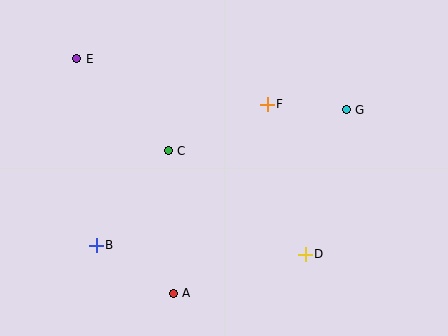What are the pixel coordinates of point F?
Point F is at (267, 104).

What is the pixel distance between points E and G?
The distance between E and G is 274 pixels.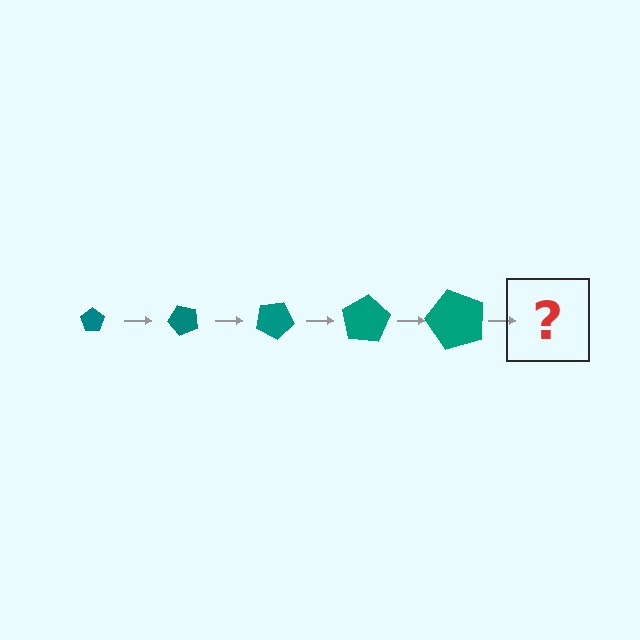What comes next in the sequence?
The next element should be a pentagon, larger than the previous one and rotated 250 degrees from the start.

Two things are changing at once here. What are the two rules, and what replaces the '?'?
The two rules are that the pentagon grows larger each step and it rotates 50 degrees each step. The '?' should be a pentagon, larger than the previous one and rotated 250 degrees from the start.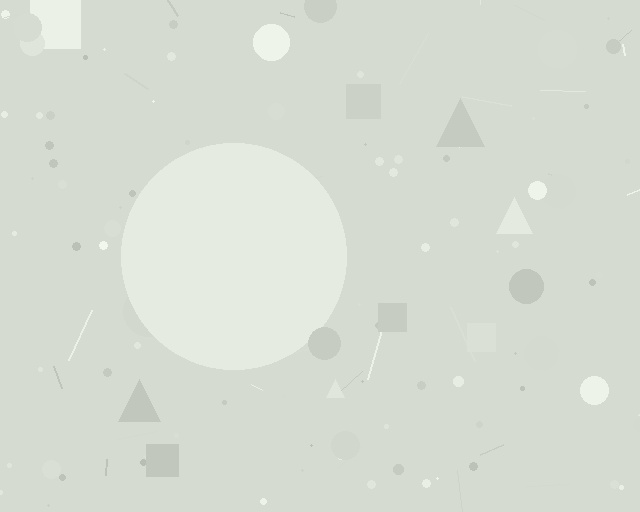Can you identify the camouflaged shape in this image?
The camouflaged shape is a circle.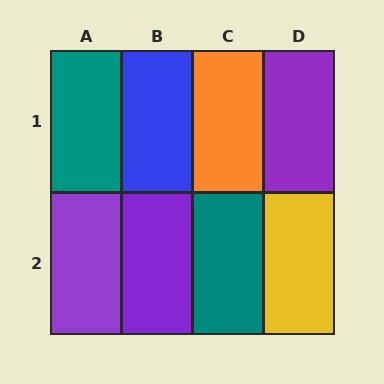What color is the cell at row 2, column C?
Teal.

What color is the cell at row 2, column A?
Purple.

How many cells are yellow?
1 cell is yellow.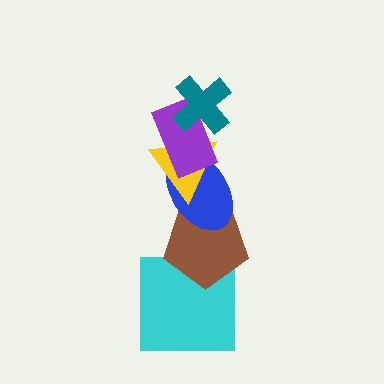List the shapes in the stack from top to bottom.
From top to bottom: the teal cross, the purple rectangle, the yellow triangle, the blue ellipse, the brown pentagon, the cyan square.